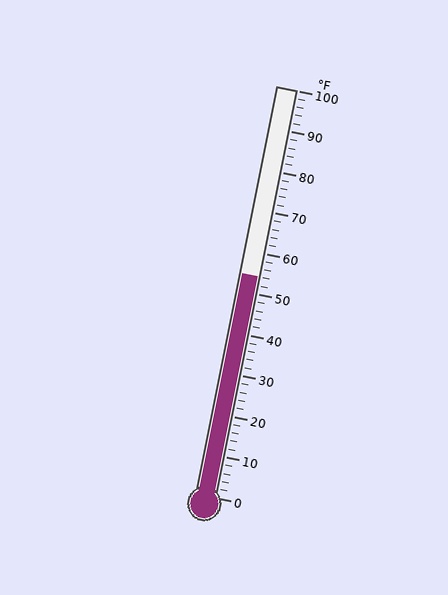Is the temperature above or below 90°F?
The temperature is below 90°F.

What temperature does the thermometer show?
The thermometer shows approximately 54°F.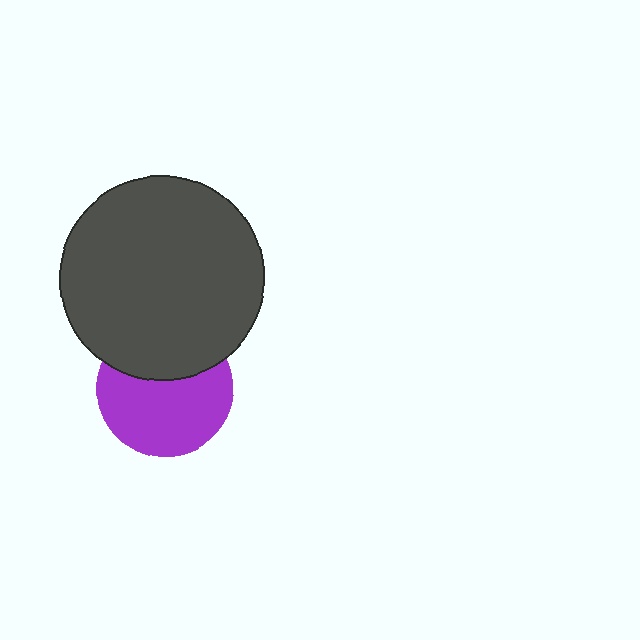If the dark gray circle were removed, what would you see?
You would see the complete purple circle.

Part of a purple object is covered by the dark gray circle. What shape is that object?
It is a circle.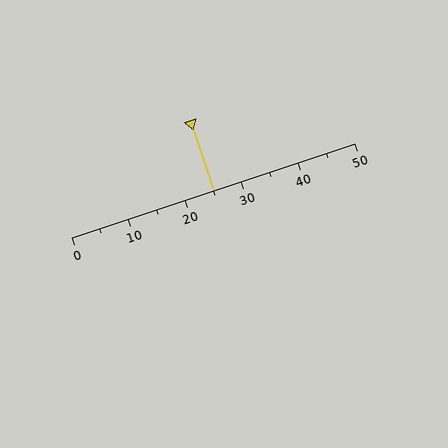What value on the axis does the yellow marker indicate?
The marker indicates approximately 25.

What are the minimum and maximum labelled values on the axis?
The axis runs from 0 to 50.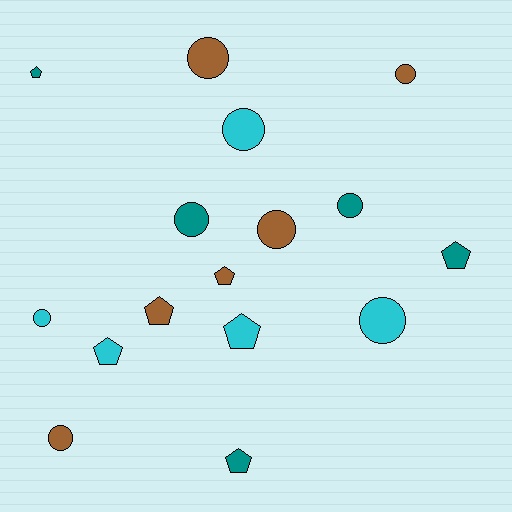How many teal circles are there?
There are 2 teal circles.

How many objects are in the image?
There are 16 objects.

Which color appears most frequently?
Brown, with 6 objects.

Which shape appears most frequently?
Circle, with 9 objects.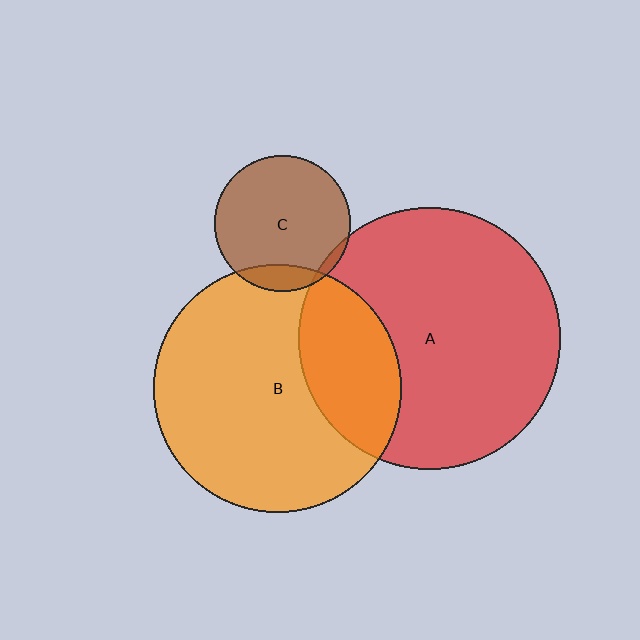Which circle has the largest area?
Circle A (red).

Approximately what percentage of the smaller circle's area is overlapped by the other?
Approximately 5%.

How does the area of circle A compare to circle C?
Approximately 3.7 times.